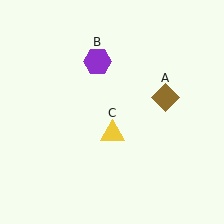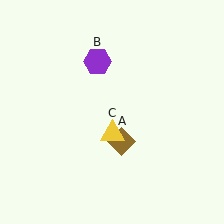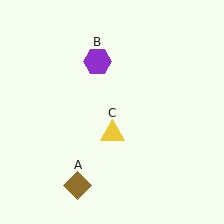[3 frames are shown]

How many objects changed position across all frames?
1 object changed position: brown diamond (object A).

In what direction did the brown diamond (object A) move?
The brown diamond (object A) moved down and to the left.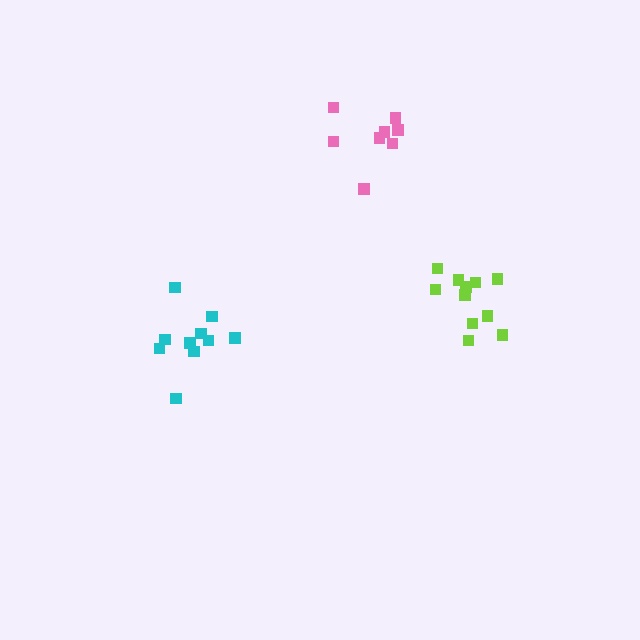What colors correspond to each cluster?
The clusters are colored: cyan, lime, pink.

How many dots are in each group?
Group 1: 10 dots, Group 2: 11 dots, Group 3: 8 dots (29 total).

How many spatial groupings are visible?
There are 3 spatial groupings.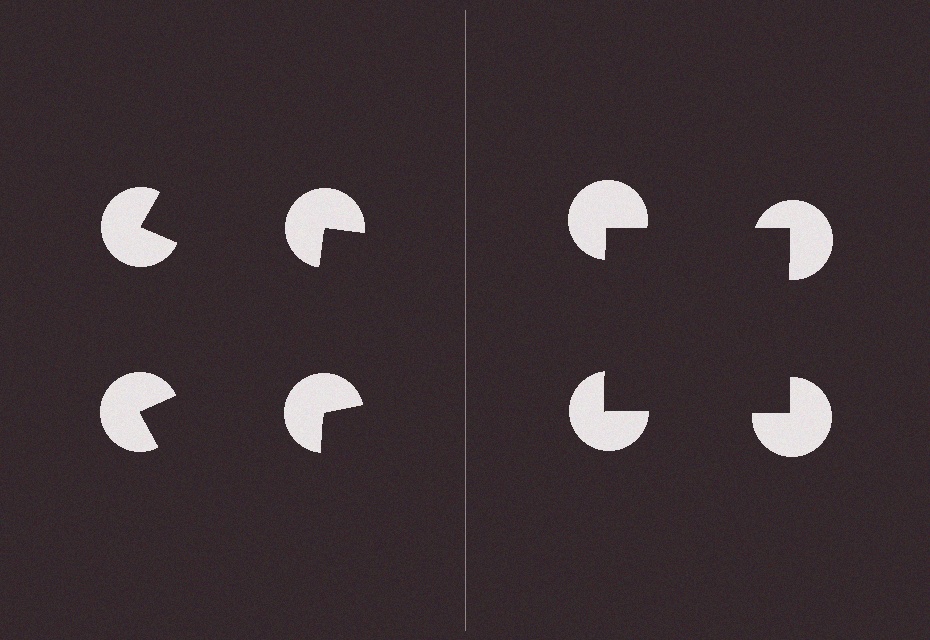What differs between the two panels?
The pac-man discs are positioned identically on both sides; only the wedge orientations differ. On the right they align to a square; on the left they are misaligned.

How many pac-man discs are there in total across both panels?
8 — 4 on each side.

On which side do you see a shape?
An illusory square appears on the right side. On the left side the wedge cuts are rotated, so no coherent shape forms.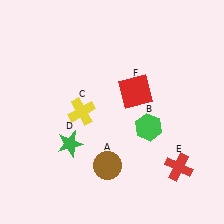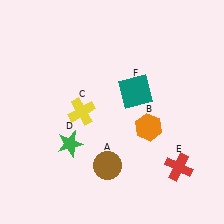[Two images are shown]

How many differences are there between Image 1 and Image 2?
There are 2 differences between the two images.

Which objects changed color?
B changed from green to orange. F changed from red to teal.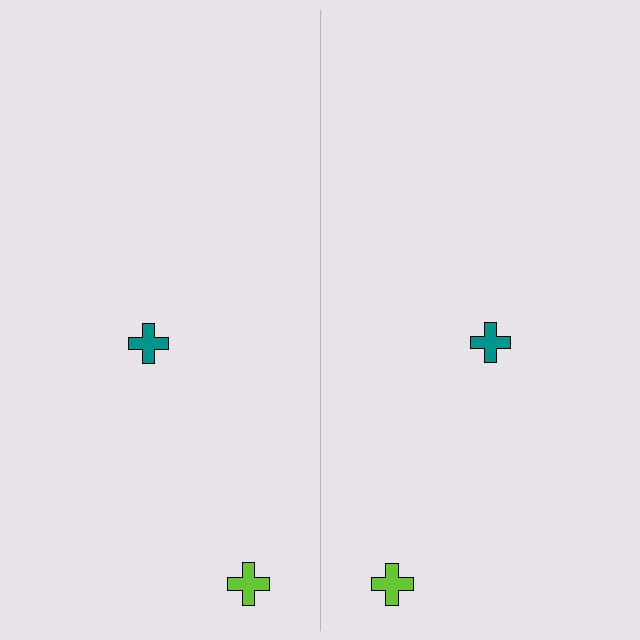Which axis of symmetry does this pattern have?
The pattern has a vertical axis of symmetry running through the center of the image.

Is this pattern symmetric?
Yes, this pattern has bilateral (reflection) symmetry.